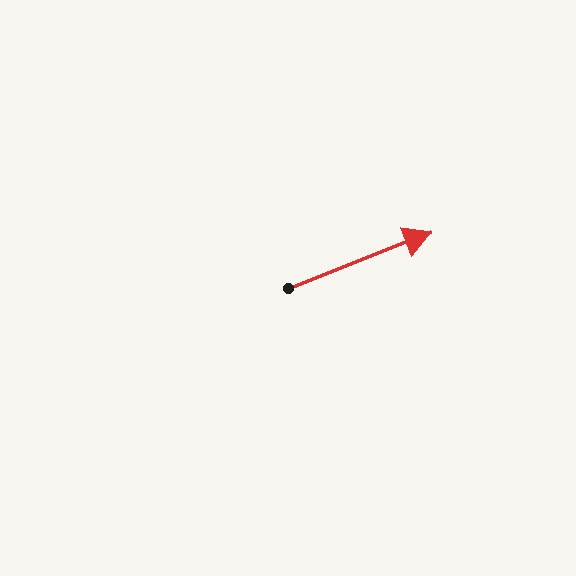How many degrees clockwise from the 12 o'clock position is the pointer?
Approximately 69 degrees.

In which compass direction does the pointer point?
East.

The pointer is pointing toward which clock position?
Roughly 2 o'clock.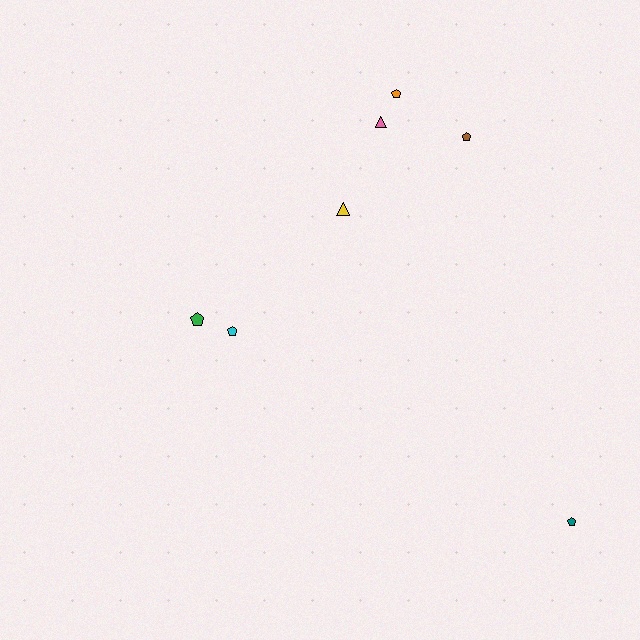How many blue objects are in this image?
There are no blue objects.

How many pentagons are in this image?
There are 5 pentagons.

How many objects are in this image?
There are 7 objects.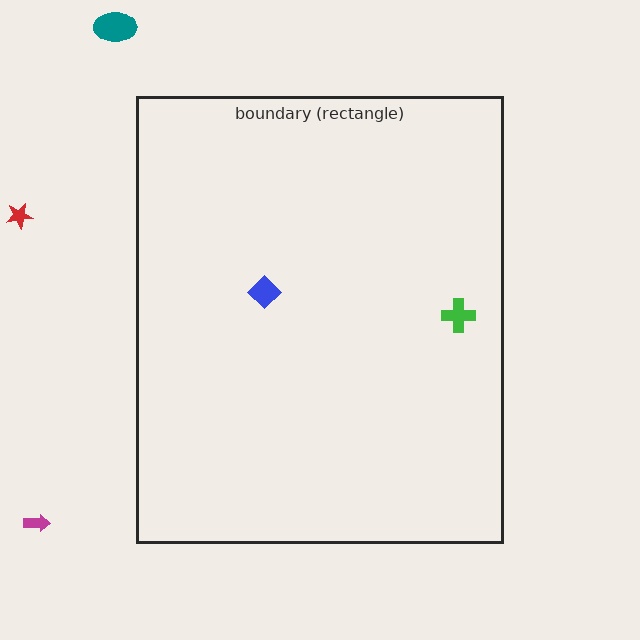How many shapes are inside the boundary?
2 inside, 3 outside.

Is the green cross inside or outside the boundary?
Inside.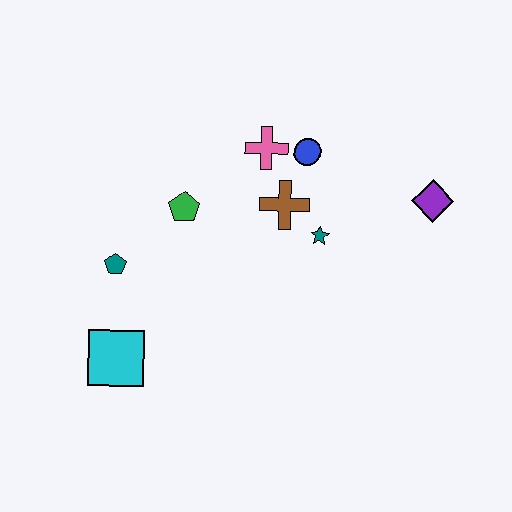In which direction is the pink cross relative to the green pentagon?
The pink cross is to the right of the green pentagon.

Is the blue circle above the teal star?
Yes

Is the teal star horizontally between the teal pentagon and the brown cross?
No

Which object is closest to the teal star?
The brown cross is closest to the teal star.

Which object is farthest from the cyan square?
The purple diamond is farthest from the cyan square.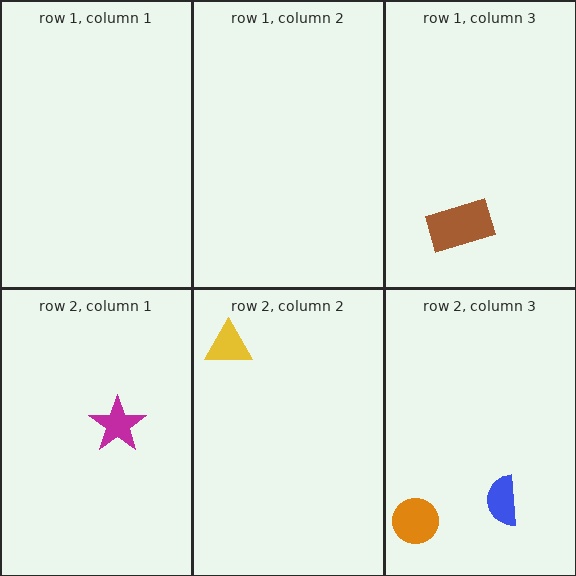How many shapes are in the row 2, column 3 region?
2.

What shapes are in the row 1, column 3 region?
The brown rectangle.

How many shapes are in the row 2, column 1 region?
1.